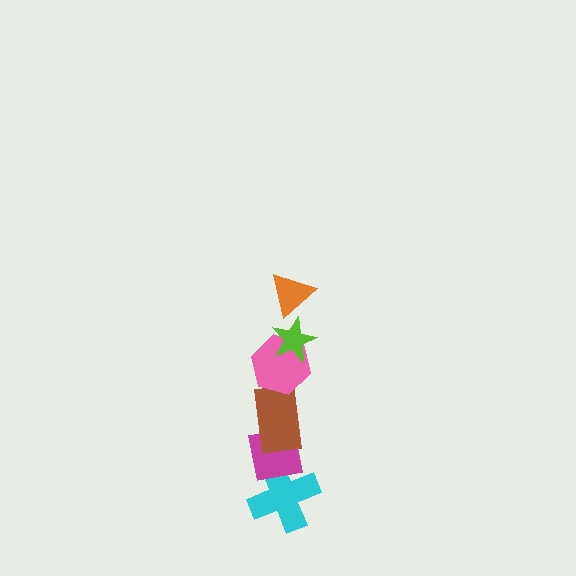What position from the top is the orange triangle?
The orange triangle is 1st from the top.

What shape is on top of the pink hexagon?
The lime star is on top of the pink hexagon.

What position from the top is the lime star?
The lime star is 2nd from the top.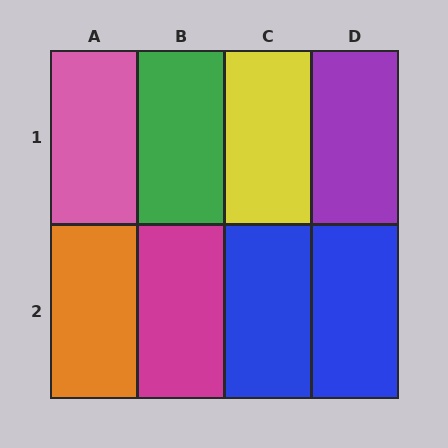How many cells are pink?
1 cell is pink.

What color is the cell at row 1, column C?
Yellow.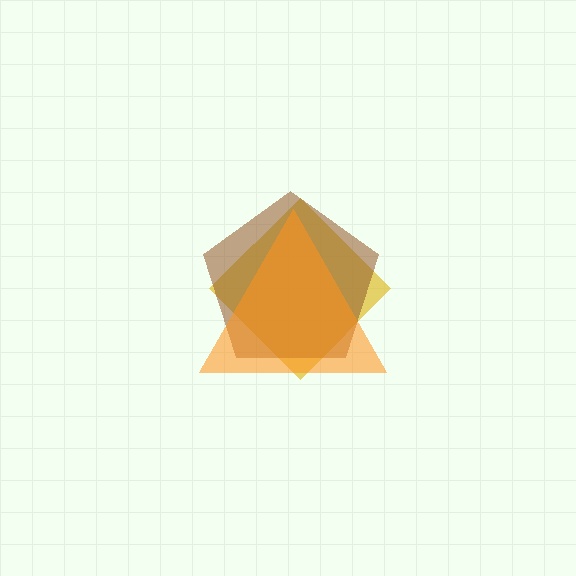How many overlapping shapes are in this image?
There are 3 overlapping shapes in the image.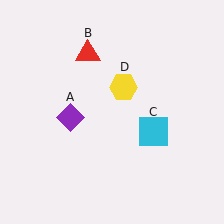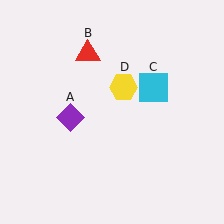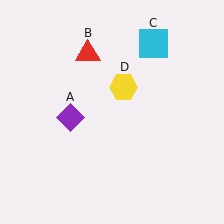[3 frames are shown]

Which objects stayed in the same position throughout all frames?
Purple diamond (object A) and red triangle (object B) and yellow hexagon (object D) remained stationary.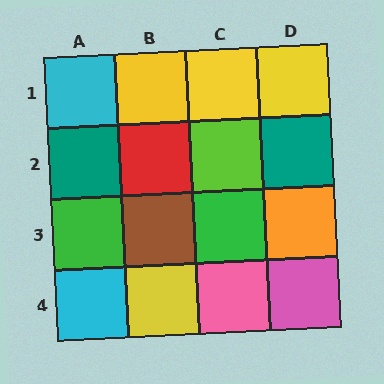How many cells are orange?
1 cell is orange.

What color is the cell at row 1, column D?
Yellow.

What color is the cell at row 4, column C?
Pink.